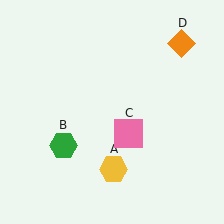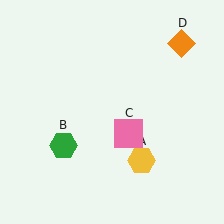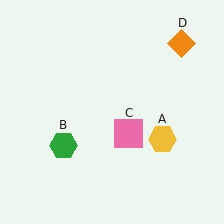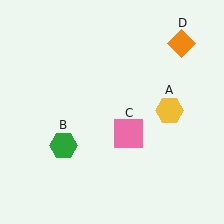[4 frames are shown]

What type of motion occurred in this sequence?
The yellow hexagon (object A) rotated counterclockwise around the center of the scene.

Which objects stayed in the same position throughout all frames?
Green hexagon (object B) and pink square (object C) and orange diamond (object D) remained stationary.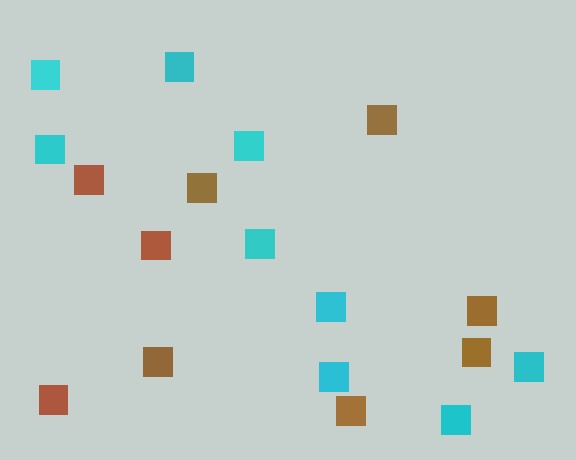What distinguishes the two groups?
There are 2 groups: one group of brown squares (9) and one group of cyan squares (9).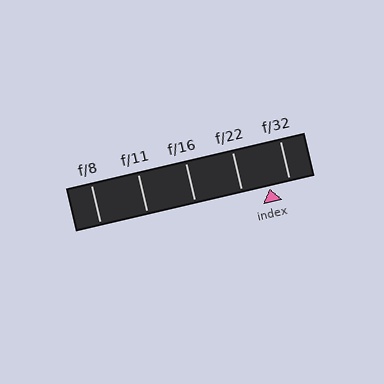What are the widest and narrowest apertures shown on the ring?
The widest aperture shown is f/8 and the narrowest is f/32.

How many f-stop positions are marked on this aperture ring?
There are 5 f-stop positions marked.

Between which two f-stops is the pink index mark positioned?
The index mark is between f/22 and f/32.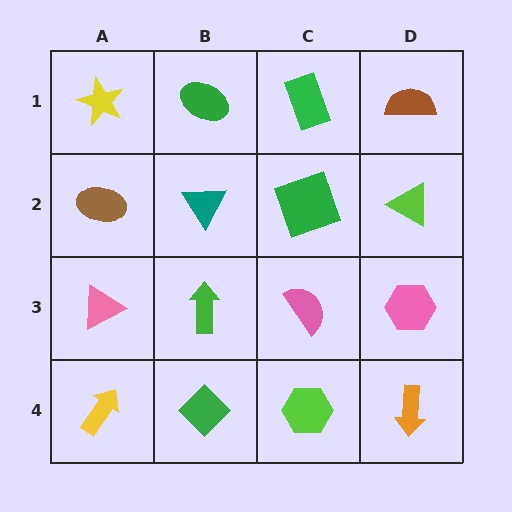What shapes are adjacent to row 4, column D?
A pink hexagon (row 3, column D), a lime hexagon (row 4, column C).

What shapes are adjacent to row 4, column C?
A pink semicircle (row 3, column C), a green diamond (row 4, column B), an orange arrow (row 4, column D).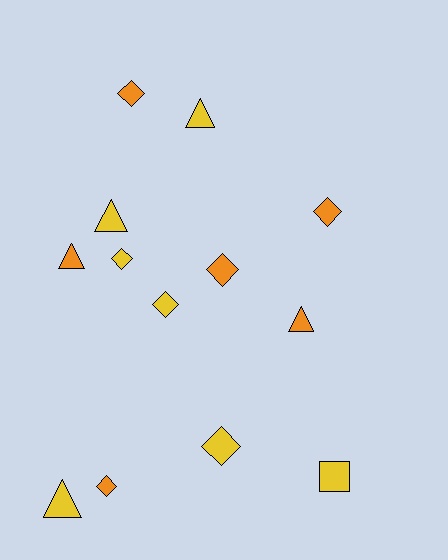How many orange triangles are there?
There are 2 orange triangles.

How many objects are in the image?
There are 13 objects.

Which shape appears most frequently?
Diamond, with 7 objects.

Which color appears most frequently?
Yellow, with 7 objects.